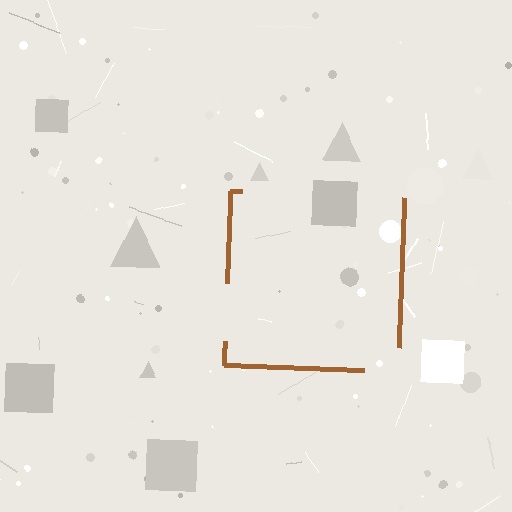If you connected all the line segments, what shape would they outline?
They would outline a square.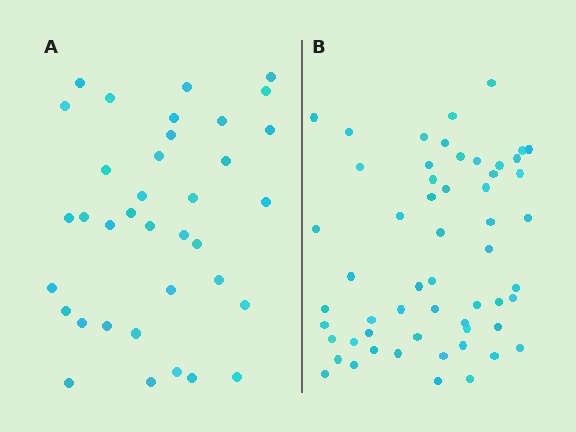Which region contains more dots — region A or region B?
Region B (the right region) has more dots.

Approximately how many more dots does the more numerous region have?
Region B has approximately 20 more dots than region A.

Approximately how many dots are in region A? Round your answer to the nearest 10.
About 40 dots. (The exact count is 36, which rounds to 40.)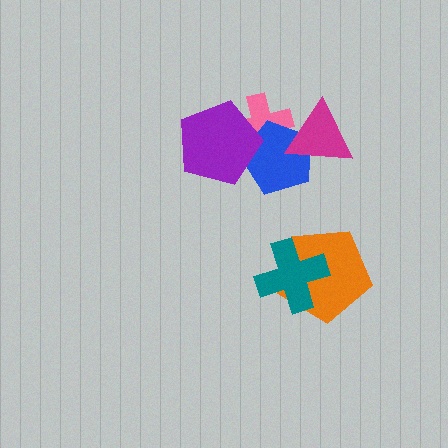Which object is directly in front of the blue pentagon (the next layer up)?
The purple pentagon is directly in front of the blue pentagon.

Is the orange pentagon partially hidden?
Yes, it is partially covered by another shape.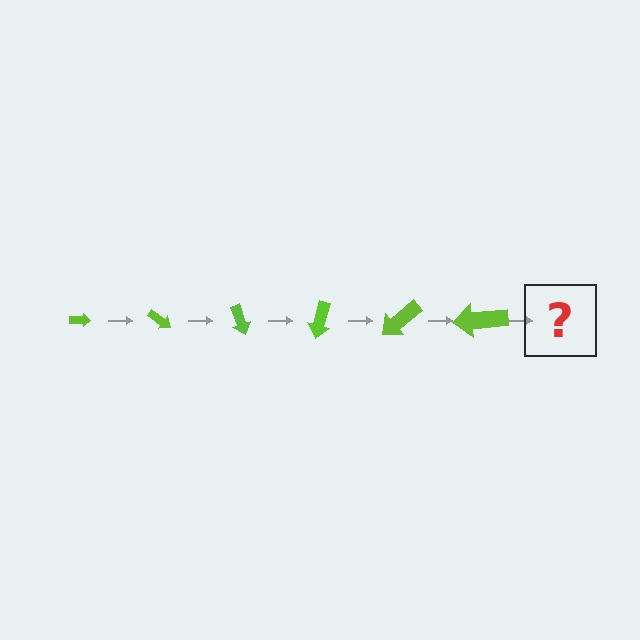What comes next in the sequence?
The next element should be an arrow, larger than the previous one and rotated 210 degrees from the start.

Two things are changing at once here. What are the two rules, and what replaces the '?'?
The two rules are that the arrow grows larger each step and it rotates 35 degrees each step. The '?' should be an arrow, larger than the previous one and rotated 210 degrees from the start.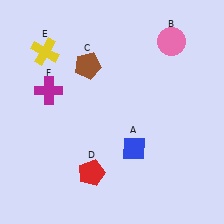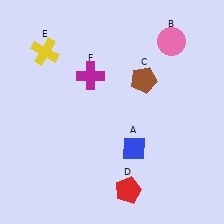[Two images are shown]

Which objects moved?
The objects that moved are: the brown pentagon (C), the red pentagon (D), the magenta cross (F).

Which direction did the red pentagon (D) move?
The red pentagon (D) moved right.